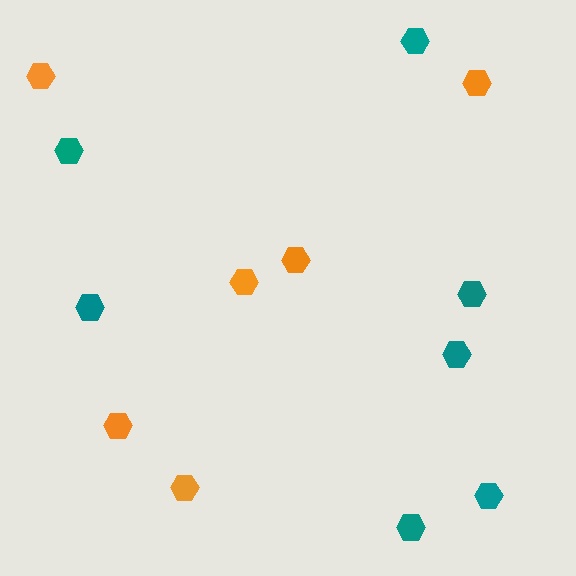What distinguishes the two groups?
There are 2 groups: one group of orange hexagons (6) and one group of teal hexagons (7).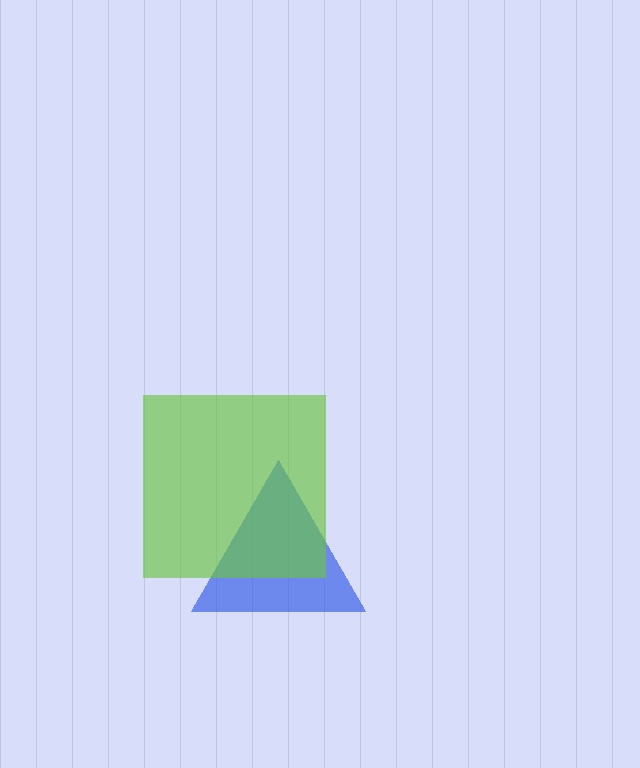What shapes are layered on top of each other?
The layered shapes are: a blue triangle, a lime square.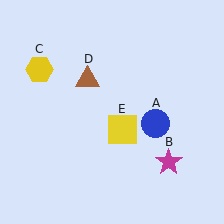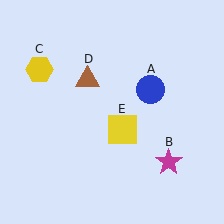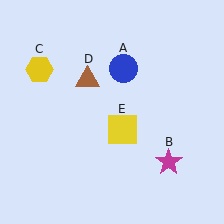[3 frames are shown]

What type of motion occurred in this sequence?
The blue circle (object A) rotated counterclockwise around the center of the scene.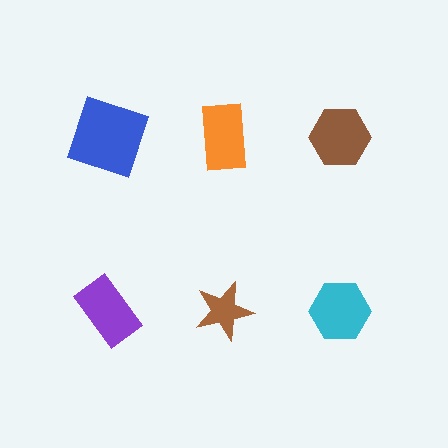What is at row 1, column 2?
An orange rectangle.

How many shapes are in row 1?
3 shapes.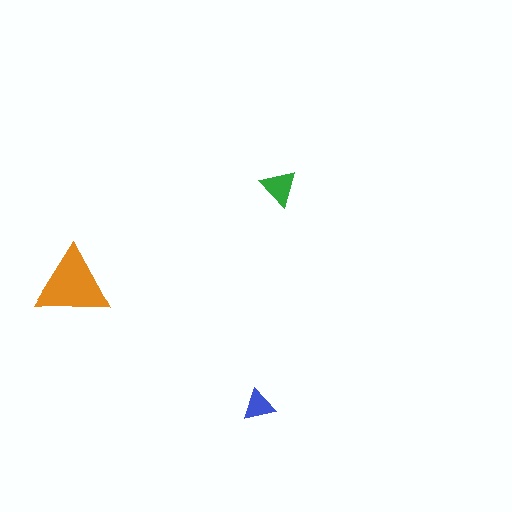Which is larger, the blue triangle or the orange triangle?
The orange one.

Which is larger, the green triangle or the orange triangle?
The orange one.